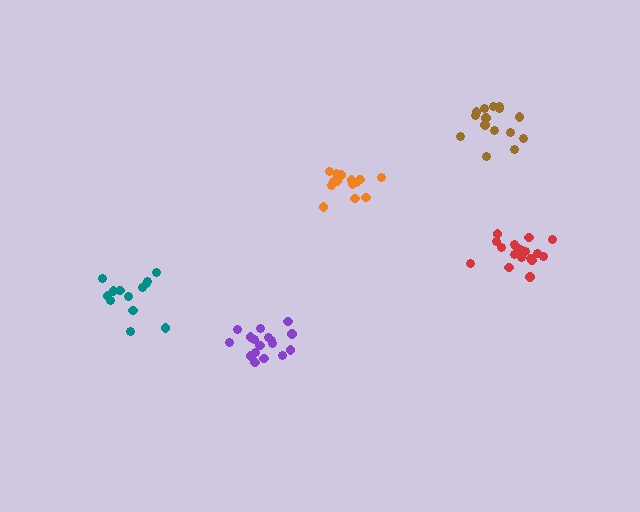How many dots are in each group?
Group 1: 18 dots, Group 2: 15 dots, Group 3: 17 dots, Group 4: 14 dots, Group 5: 13 dots (77 total).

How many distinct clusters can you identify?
There are 5 distinct clusters.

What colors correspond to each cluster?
The clusters are colored: red, brown, purple, orange, teal.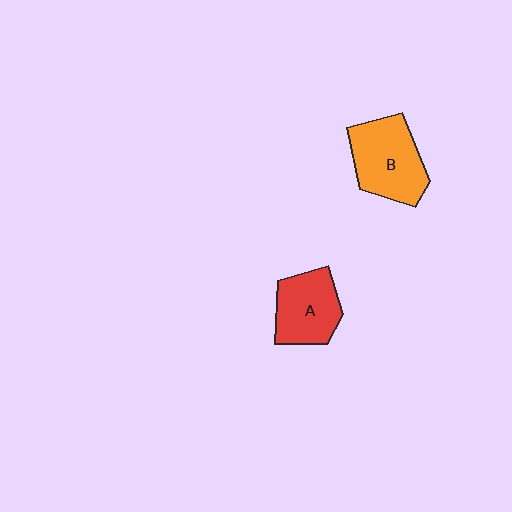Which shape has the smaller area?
Shape A (red).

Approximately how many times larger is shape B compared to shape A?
Approximately 1.2 times.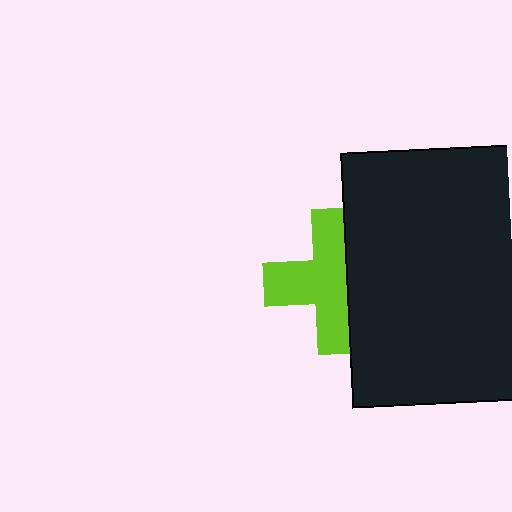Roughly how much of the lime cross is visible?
About half of it is visible (roughly 64%).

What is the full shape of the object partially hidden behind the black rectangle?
The partially hidden object is a lime cross.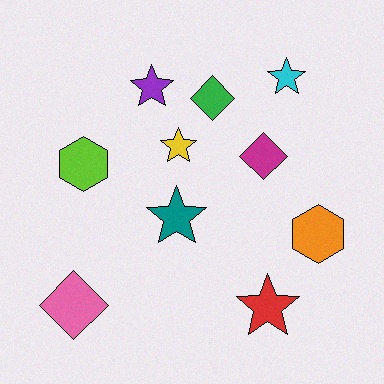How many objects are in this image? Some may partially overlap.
There are 10 objects.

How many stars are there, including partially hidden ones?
There are 5 stars.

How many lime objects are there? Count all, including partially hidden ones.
There is 1 lime object.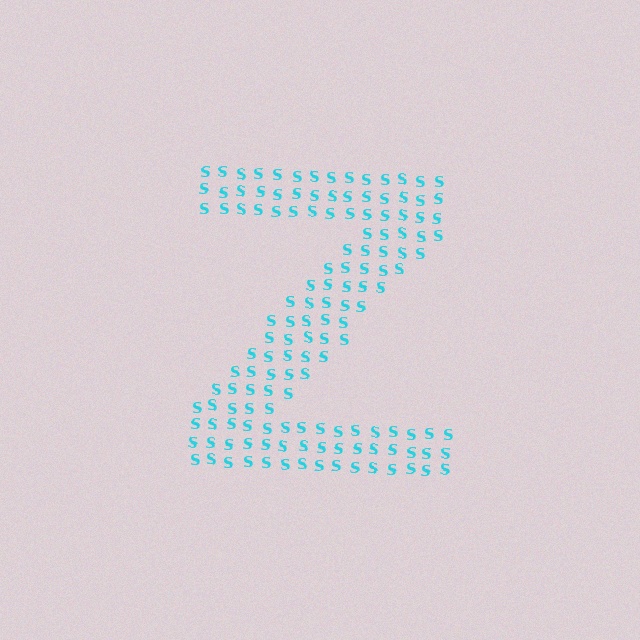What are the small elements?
The small elements are letter S's.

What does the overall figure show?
The overall figure shows the letter Z.